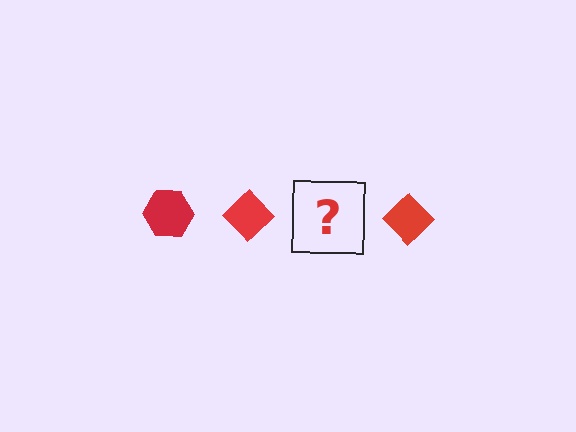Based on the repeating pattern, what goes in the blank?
The blank should be a red hexagon.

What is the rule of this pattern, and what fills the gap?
The rule is that the pattern cycles through hexagon, diamond shapes in red. The gap should be filled with a red hexagon.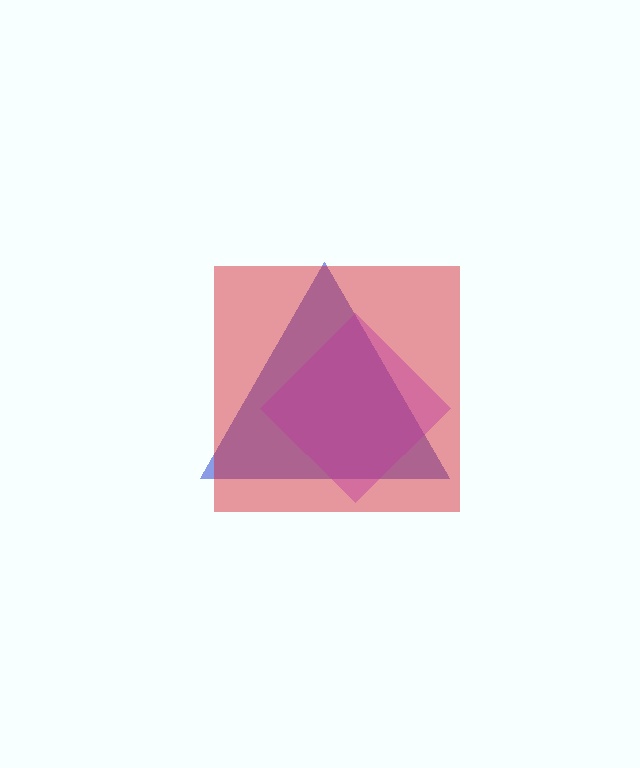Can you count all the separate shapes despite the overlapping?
Yes, there are 3 separate shapes.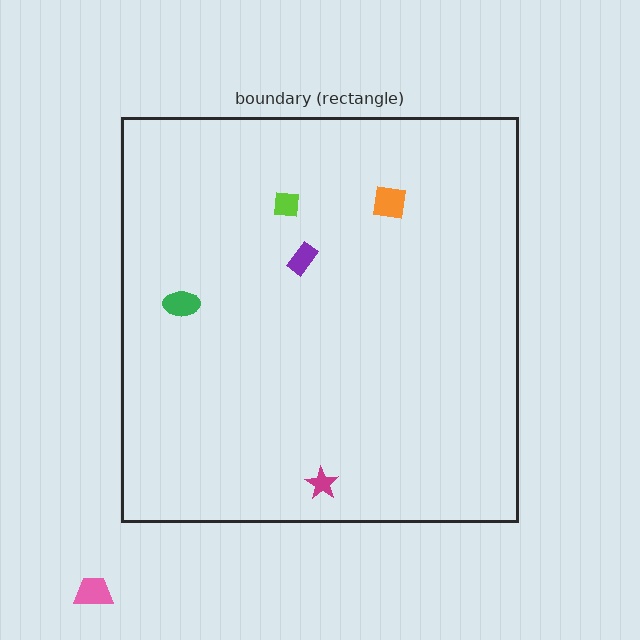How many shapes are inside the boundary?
5 inside, 1 outside.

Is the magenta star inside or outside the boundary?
Inside.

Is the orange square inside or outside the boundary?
Inside.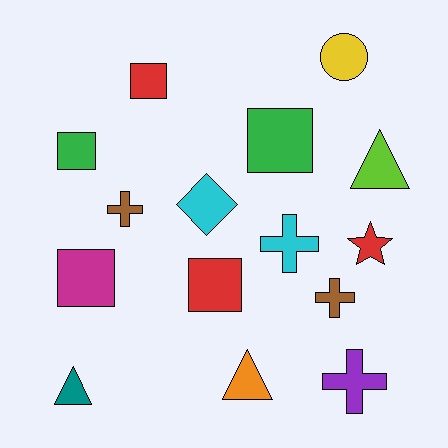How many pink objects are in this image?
There are no pink objects.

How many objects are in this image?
There are 15 objects.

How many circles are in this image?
There is 1 circle.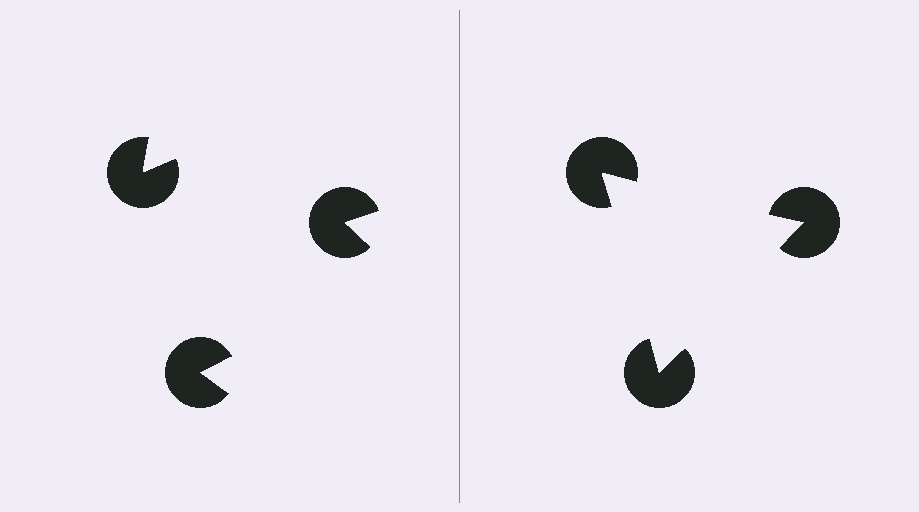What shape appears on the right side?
An illusory triangle.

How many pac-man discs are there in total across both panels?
6 — 3 on each side.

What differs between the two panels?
The pac-man discs are positioned identically on both sides; only the wedge orientations differ. On the right they align to a triangle; on the left they are misaligned.